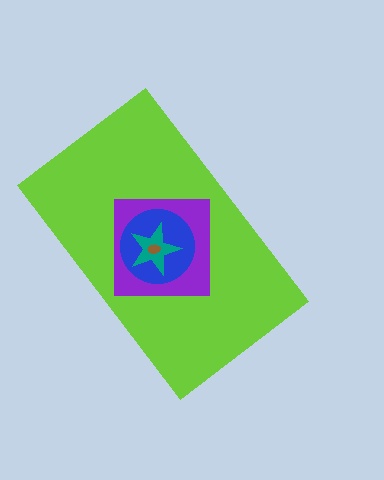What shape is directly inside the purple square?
The blue circle.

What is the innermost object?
The brown ellipse.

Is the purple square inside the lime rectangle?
Yes.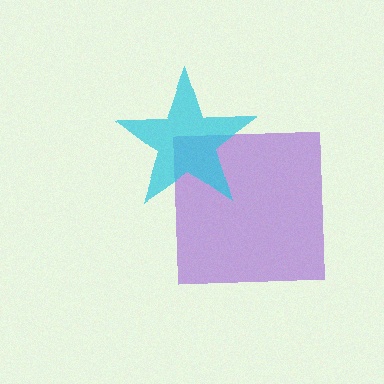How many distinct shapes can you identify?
There are 2 distinct shapes: a purple square, a cyan star.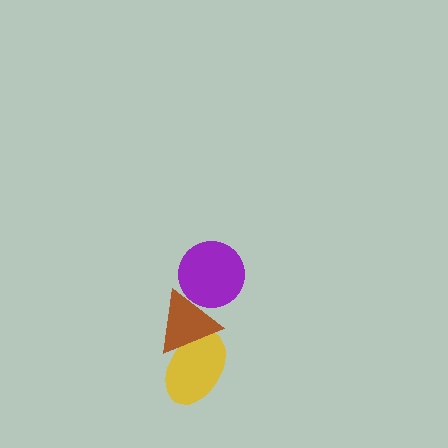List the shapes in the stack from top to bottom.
From top to bottom: the purple circle, the brown triangle, the yellow ellipse.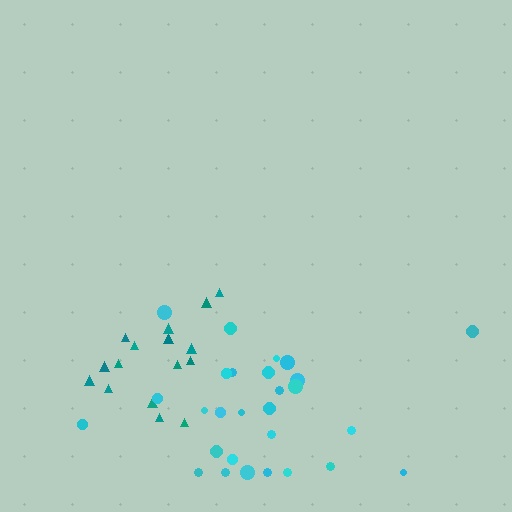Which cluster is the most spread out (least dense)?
Cyan.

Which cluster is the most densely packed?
Teal.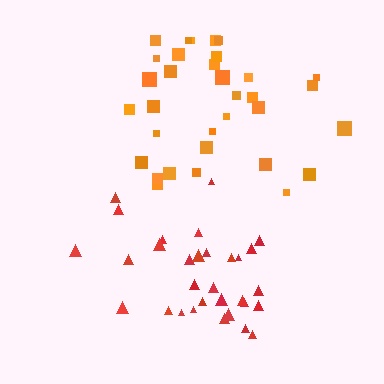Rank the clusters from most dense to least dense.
red, orange.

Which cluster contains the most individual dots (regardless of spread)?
Orange (33).